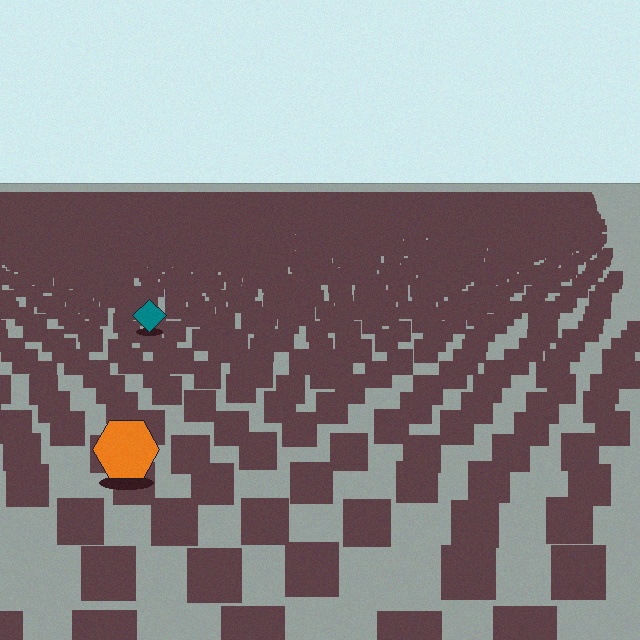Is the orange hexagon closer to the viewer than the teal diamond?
Yes. The orange hexagon is closer — you can tell from the texture gradient: the ground texture is coarser near it.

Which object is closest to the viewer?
The orange hexagon is closest. The texture marks near it are larger and more spread out.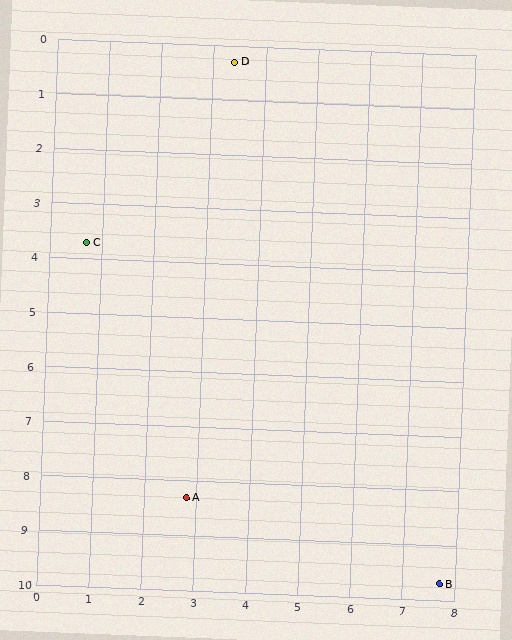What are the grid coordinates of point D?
Point D is at approximately (3.4, 0.3).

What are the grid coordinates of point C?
Point C is at approximately (0.7, 3.7).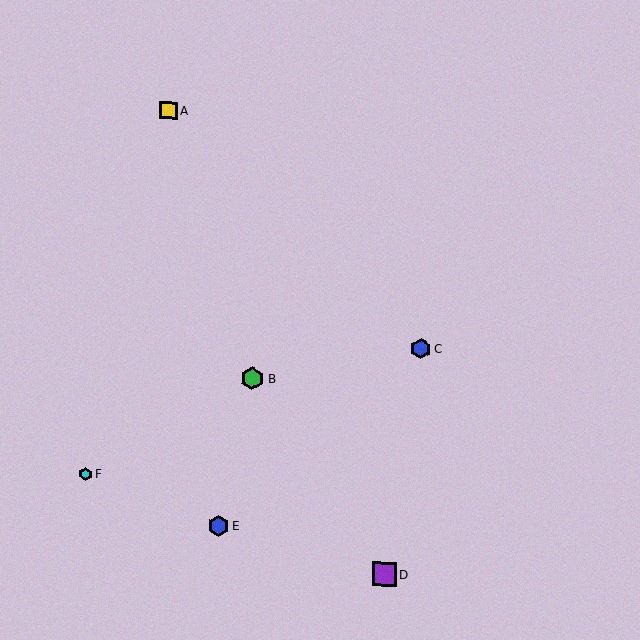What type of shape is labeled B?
Shape B is a green hexagon.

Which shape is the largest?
The purple square (labeled D) is the largest.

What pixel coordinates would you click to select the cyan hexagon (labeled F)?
Click at (86, 474) to select the cyan hexagon F.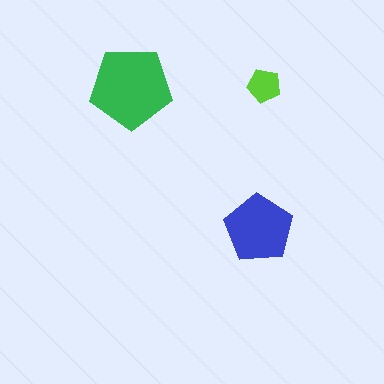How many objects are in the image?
There are 3 objects in the image.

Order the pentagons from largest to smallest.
the green one, the blue one, the lime one.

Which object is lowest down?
The blue pentagon is bottommost.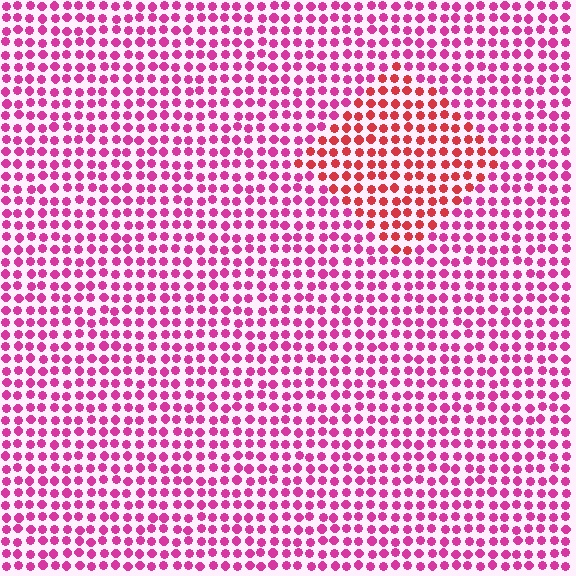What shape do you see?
I see a diamond.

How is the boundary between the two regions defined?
The boundary is defined purely by a slight shift in hue (about 35 degrees). Spacing, size, and orientation are identical on both sides.